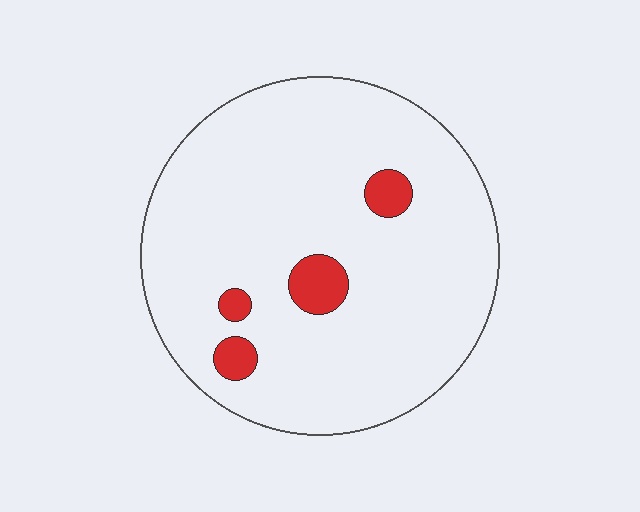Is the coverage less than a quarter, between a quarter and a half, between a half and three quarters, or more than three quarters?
Less than a quarter.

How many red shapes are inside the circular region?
4.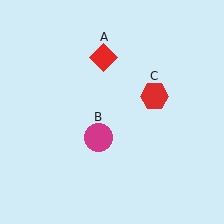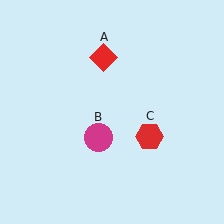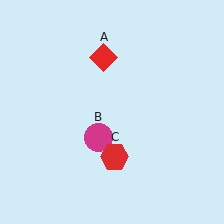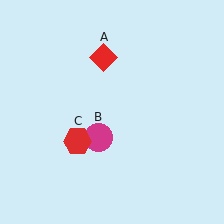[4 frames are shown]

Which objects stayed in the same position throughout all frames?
Red diamond (object A) and magenta circle (object B) remained stationary.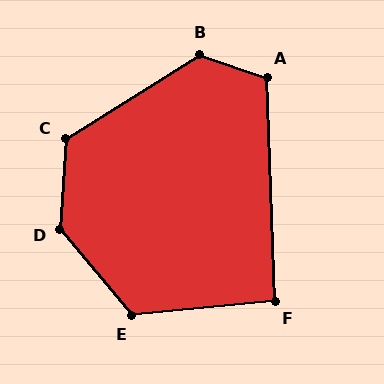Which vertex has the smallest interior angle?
F, at approximately 94 degrees.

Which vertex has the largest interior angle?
D, at approximately 136 degrees.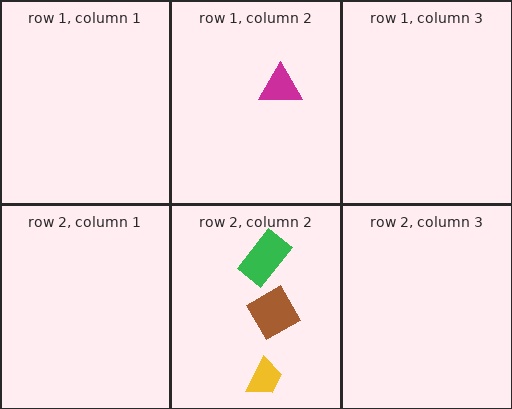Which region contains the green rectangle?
The row 2, column 2 region.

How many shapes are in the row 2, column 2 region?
3.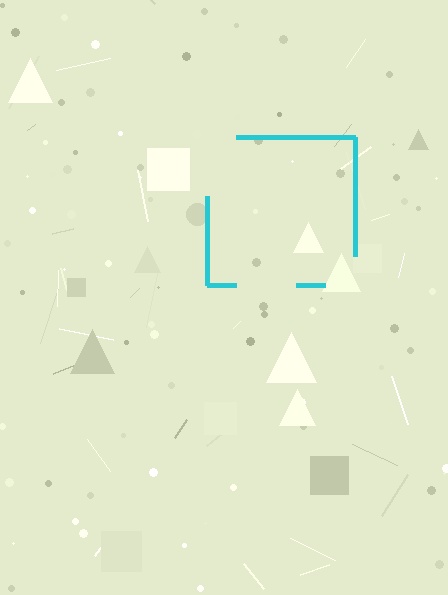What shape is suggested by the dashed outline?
The dashed outline suggests a square.